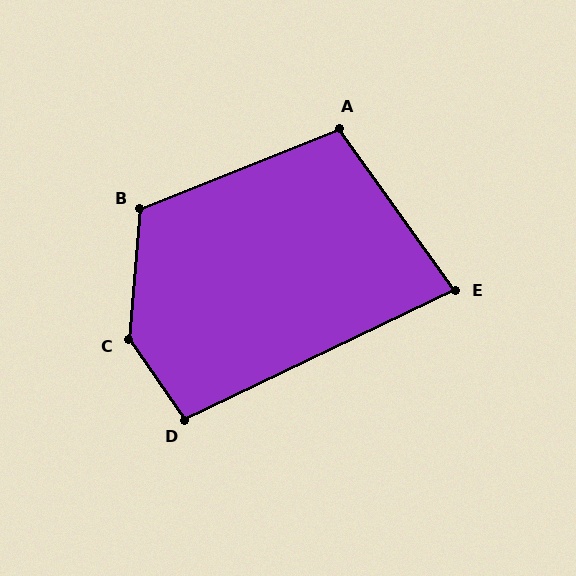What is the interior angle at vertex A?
Approximately 104 degrees (obtuse).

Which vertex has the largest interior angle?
C, at approximately 140 degrees.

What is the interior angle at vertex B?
Approximately 117 degrees (obtuse).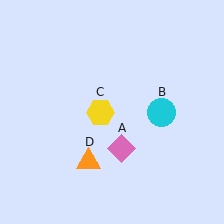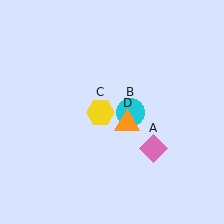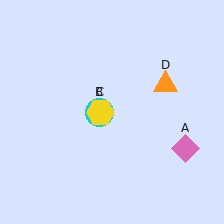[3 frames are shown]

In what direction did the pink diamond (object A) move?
The pink diamond (object A) moved right.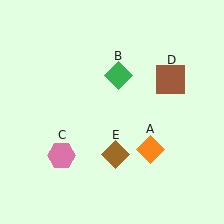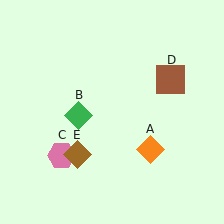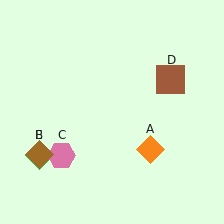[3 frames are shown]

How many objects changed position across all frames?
2 objects changed position: green diamond (object B), brown diamond (object E).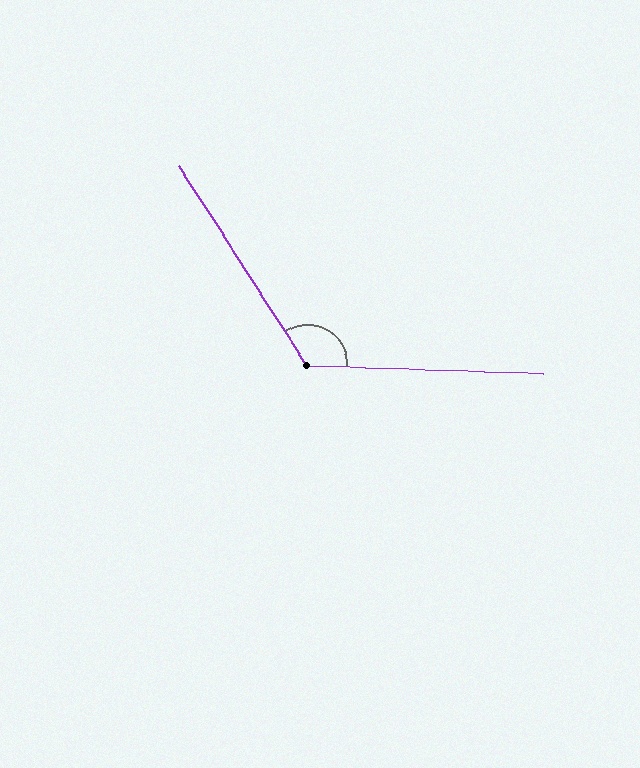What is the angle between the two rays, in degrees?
Approximately 125 degrees.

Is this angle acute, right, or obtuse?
It is obtuse.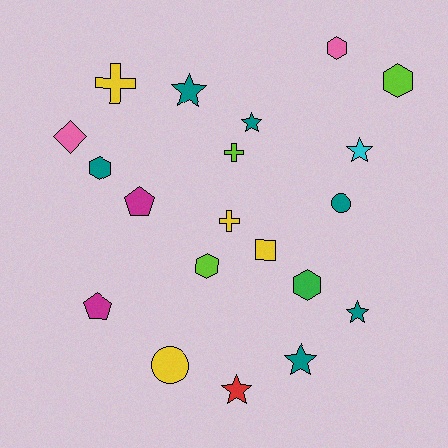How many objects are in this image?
There are 20 objects.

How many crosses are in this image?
There are 3 crosses.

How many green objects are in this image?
There is 1 green object.